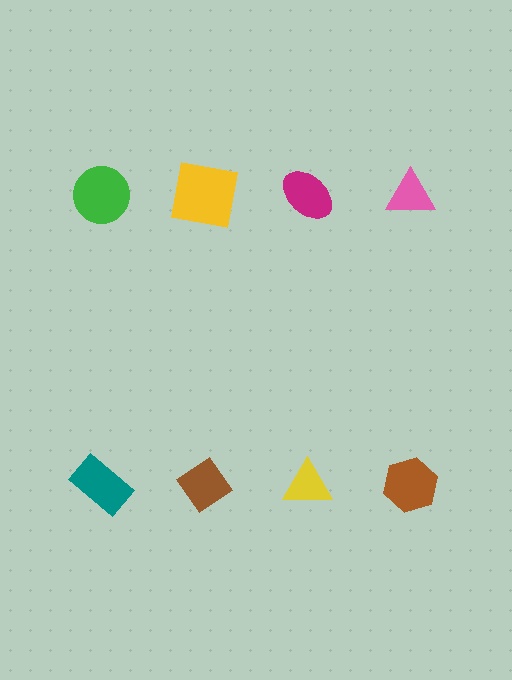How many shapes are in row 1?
4 shapes.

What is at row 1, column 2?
A yellow square.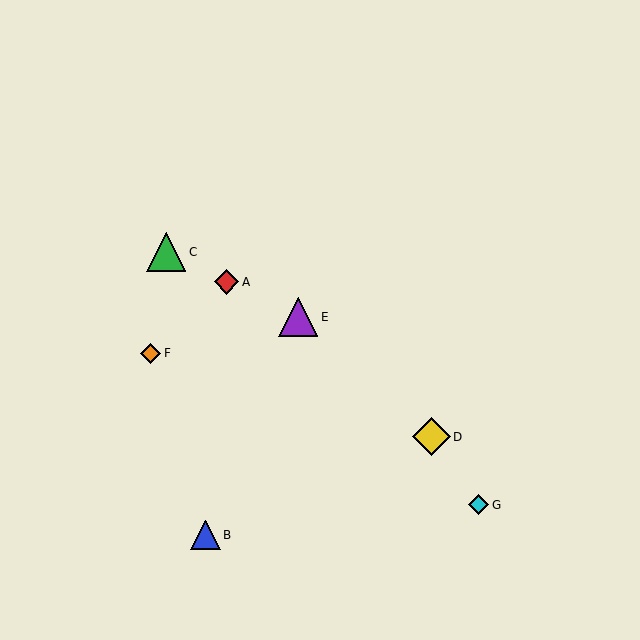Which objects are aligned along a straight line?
Objects A, C, E are aligned along a straight line.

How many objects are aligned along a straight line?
3 objects (A, C, E) are aligned along a straight line.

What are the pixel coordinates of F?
Object F is at (151, 353).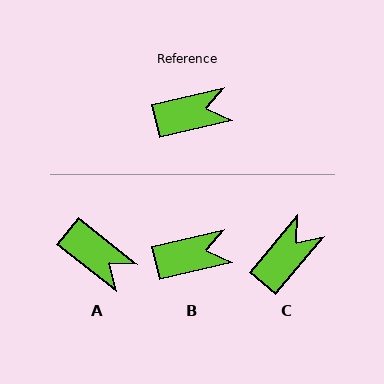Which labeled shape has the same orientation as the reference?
B.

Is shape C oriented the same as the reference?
No, it is off by about 37 degrees.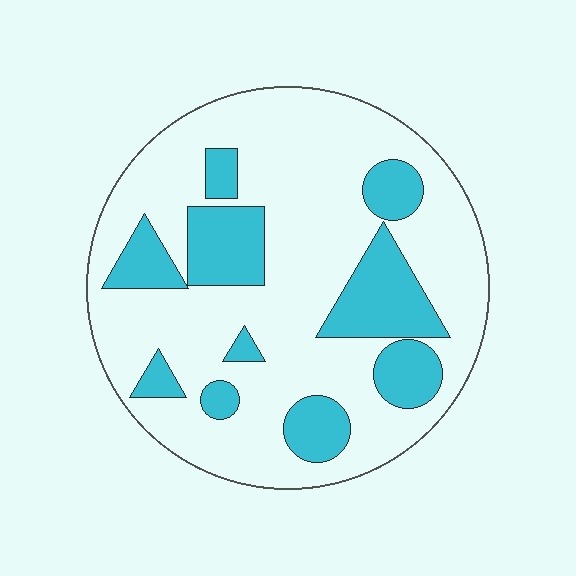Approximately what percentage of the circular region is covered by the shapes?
Approximately 25%.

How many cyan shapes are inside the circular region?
10.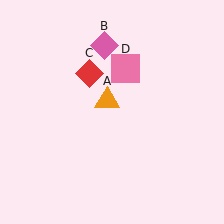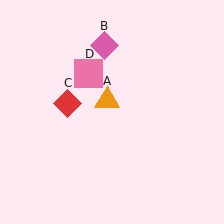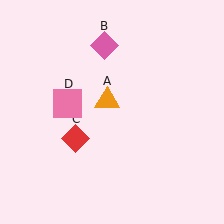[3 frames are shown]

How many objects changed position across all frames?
2 objects changed position: red diamond (object C), pink square (object D).